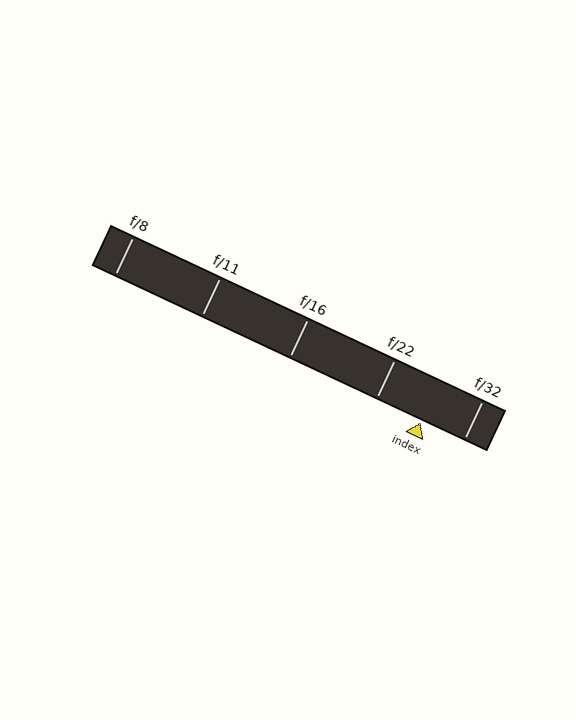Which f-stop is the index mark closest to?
The index mark is closest to f/32.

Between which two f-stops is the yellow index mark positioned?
The index mark is between f/22 and f/32.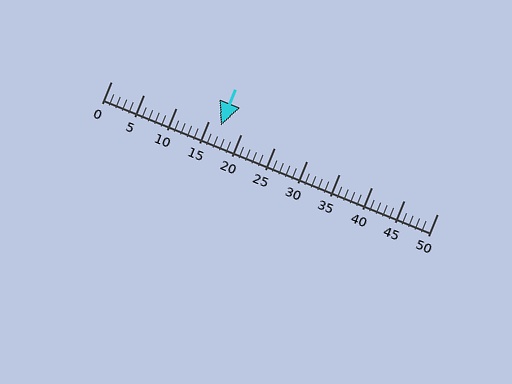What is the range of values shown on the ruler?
The ruler shows values from 0 to 50.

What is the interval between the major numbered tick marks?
The major tick marks are spaced 5 units apart.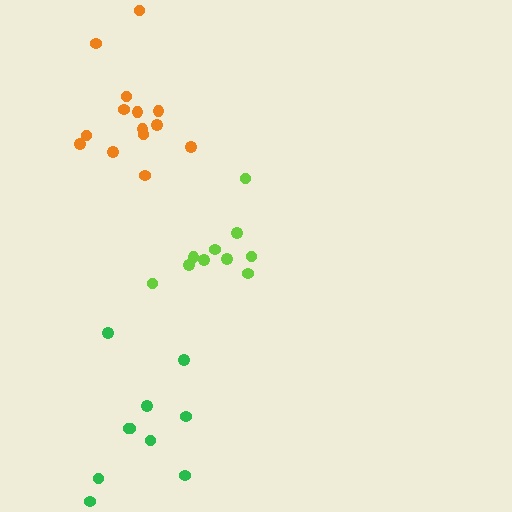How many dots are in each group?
Group 1: 14 dots, Group 2: 10 dots, Group 3: 10 dots (34 total).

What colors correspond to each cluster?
The clusters are colored: orange, lime, green.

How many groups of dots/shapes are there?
There are 3 groups.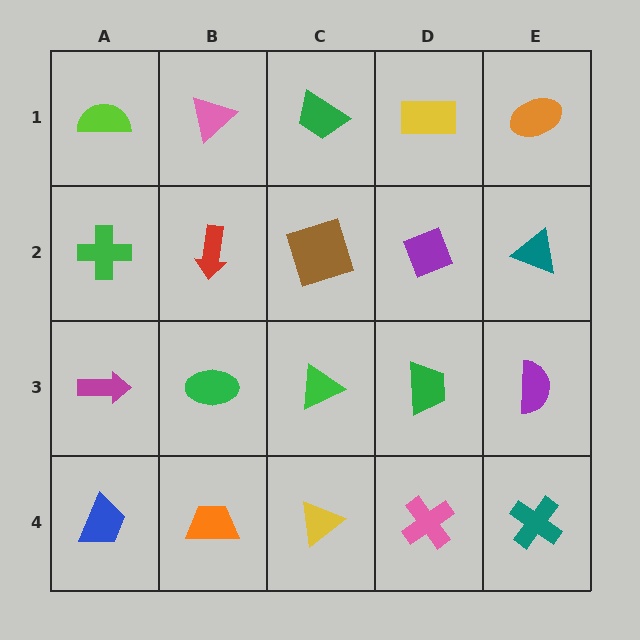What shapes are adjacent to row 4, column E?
A purple semicircle (row 3, column E), a pink cross (row 4, column D).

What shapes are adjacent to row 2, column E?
An orange ellipse (row 1, column E), a purple semicircle (row 3, column E), a purple diamond (row 2, column D).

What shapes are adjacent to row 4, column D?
A green trapezoid (row 3, column D), a yellow triangle (row 4, column C), a teal cross (row 4, column E).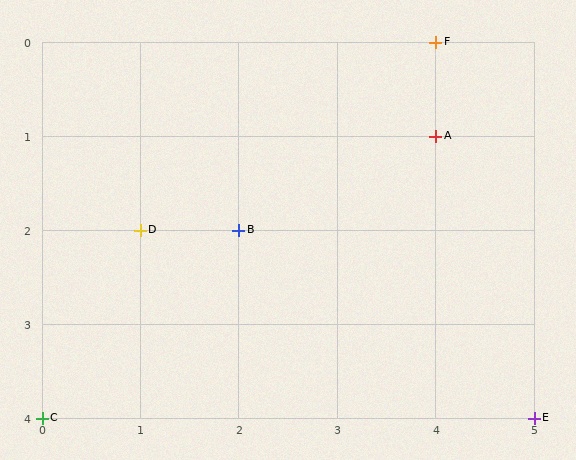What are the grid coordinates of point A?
Point A is at grid coordinates (4, 1).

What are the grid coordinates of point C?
Point C is at grid coordinates (0, 4).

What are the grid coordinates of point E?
Point E is at grid coordinates (5, 4).